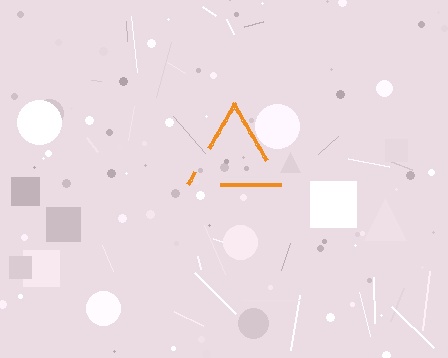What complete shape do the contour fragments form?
The contour fragments form a triangle.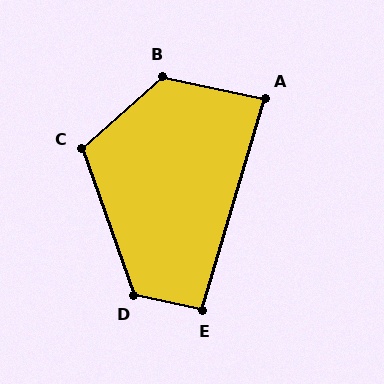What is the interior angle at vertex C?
Approximately 112 degrees (obtuse).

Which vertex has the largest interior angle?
B, at approximately 127 degrees.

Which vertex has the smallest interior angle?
A, at approximately 85 degrees.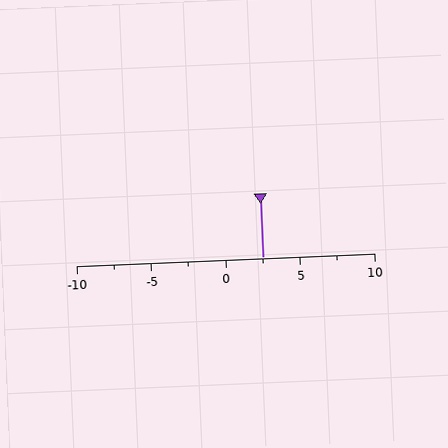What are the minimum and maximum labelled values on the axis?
The axis runs from -10 to 10.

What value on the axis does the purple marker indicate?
The marker indicates approximately 2.5.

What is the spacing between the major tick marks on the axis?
The major ticks are spaced 5 apart.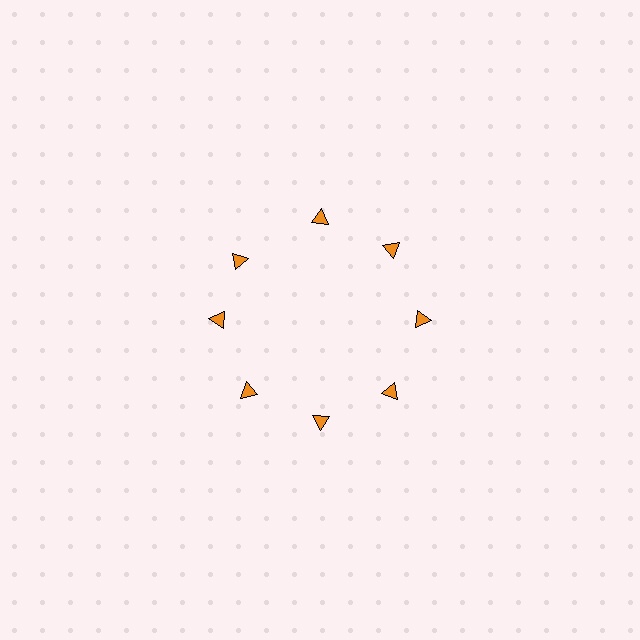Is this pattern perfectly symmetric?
No. The 8 orange triangles are arranged in a ring, but one element near the 10 o'clock position is rotated out of alignment along the ring, breaking the 8-fold rotational symmetry.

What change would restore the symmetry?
The symmetry would be restored by rotating it back into even spacing with its neighbors so that all 8 triangles sit at equal angles and equal distance from the center.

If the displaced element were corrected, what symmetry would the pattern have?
It would have 8-fold rotational symmetry — the pattern would map onto itself every 45 degrees.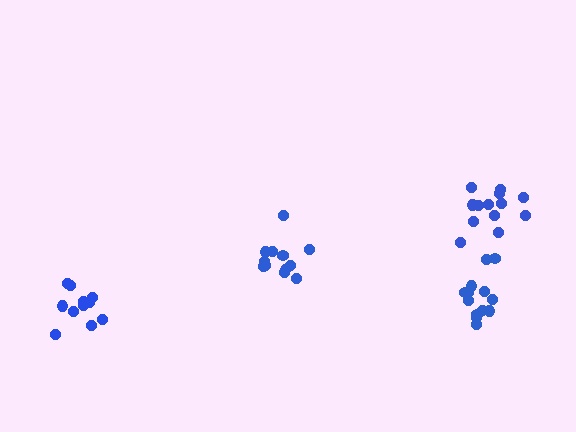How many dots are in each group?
Group 1: 13 dots, Group 2: 13 dots, Group 3: 11 dots, Group 4: 12 dots (49 total).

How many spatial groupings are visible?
There are 4 spatial groupings.